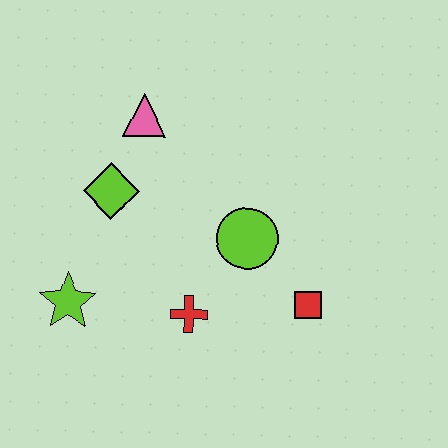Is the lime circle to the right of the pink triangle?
Yes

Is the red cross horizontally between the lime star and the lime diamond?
No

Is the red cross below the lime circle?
Yes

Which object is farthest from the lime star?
The red square is farthest from the lime star.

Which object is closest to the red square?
The lime circle is closest to the red square.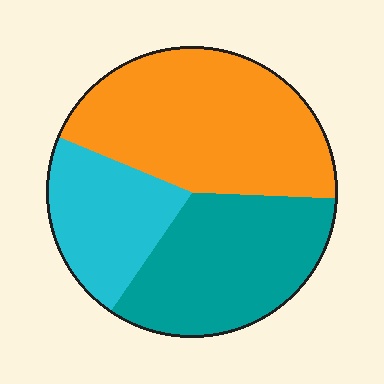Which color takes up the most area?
Orange, at roughly 45%.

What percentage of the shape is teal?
Teal covers 34% of the shape.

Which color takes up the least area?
Cyan, at roughly 20%.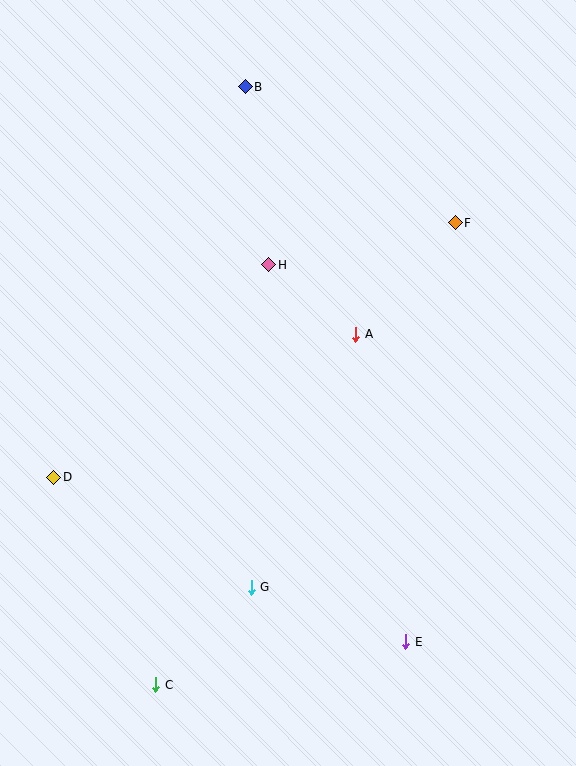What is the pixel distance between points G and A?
The distance between G and A is 274 pixels.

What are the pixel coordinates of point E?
Point E is at (405, 642).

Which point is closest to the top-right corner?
Point F is closest to the top-right corner.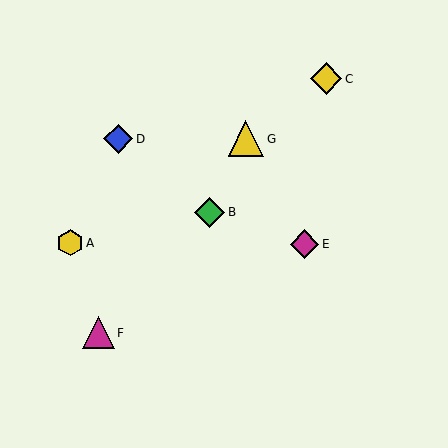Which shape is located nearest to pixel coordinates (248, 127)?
The yellow triangle (labeled G) at (246, 139) is nearest to that location.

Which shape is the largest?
The yellow triangle (labeled G) is the largest.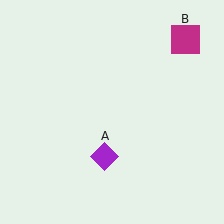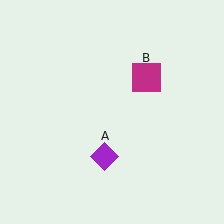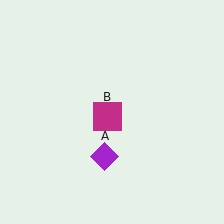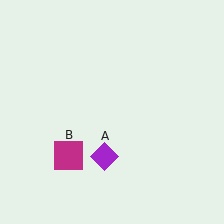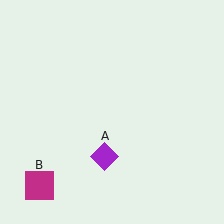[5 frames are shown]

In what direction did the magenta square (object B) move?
The magenta square (object B) moved down and to the left.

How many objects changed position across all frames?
1 object changed position: magenta square (object B).